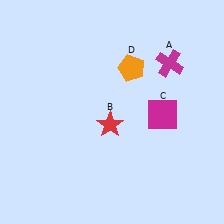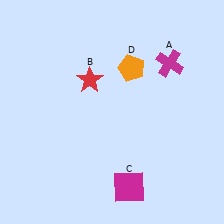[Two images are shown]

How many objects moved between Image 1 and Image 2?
2 objects moved between the two images.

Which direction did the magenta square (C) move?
The magenta square (C) moved down.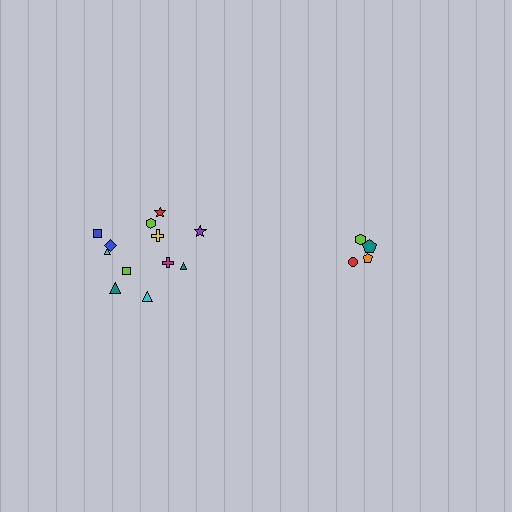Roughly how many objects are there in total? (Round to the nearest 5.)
Roughly 15 objects in total.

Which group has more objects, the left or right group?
The left group.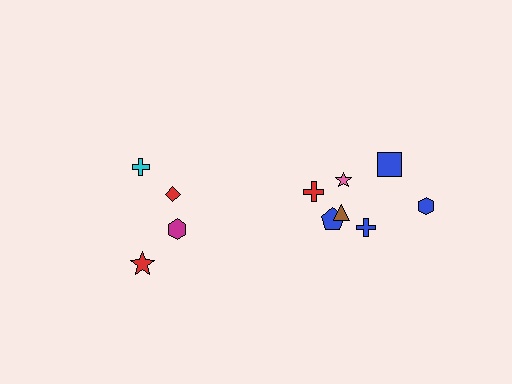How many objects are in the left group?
There are 4 objects.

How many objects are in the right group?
There are 7 objects.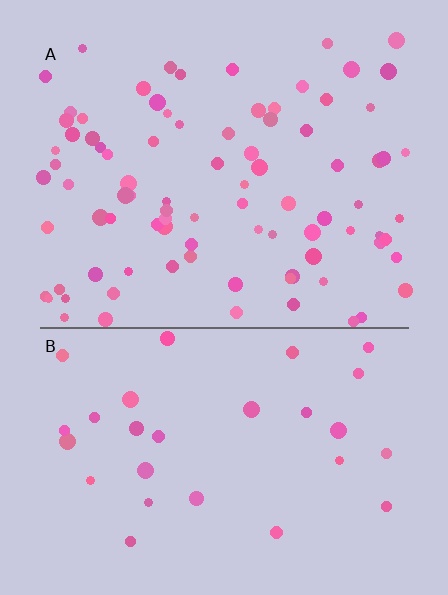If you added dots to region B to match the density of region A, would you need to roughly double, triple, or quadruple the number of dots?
Approximately triple.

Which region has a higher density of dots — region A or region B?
A (the top).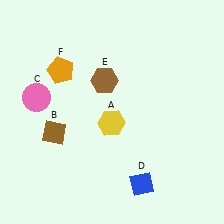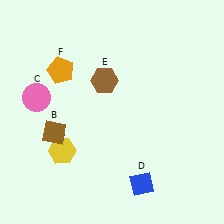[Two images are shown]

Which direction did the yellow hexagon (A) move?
The yellow hexagon (A) moved left.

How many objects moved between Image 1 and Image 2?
1 object moved between the two images.